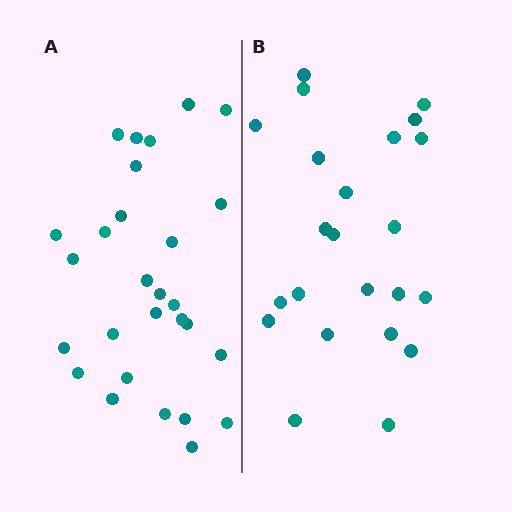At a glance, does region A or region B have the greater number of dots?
Region A (the left region) has more dots.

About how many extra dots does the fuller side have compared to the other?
Region A has about 5 more dots than region B.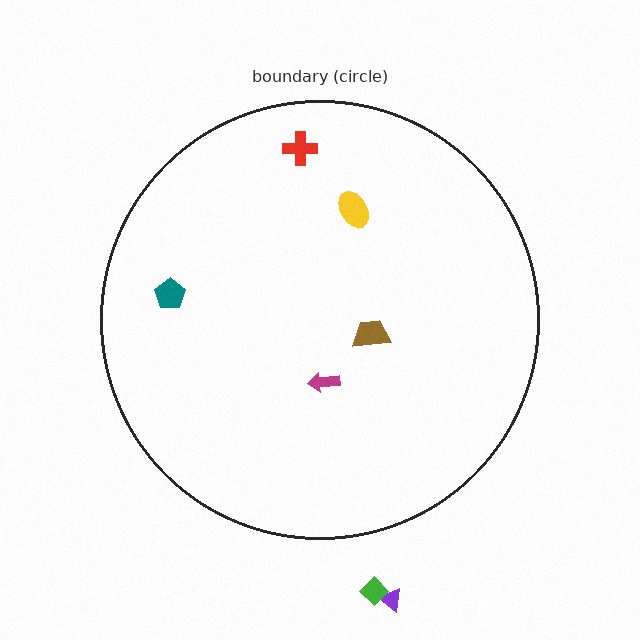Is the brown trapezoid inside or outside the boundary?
Inside.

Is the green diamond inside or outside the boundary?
Outside.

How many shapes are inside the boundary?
5 inside, 2 outside.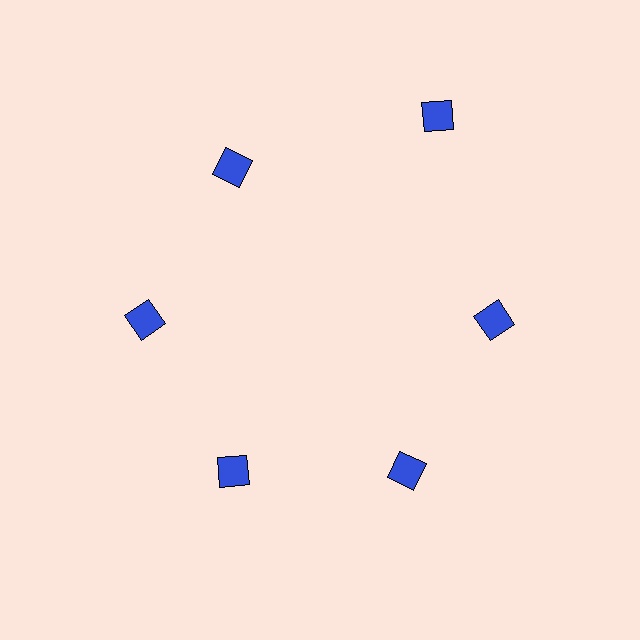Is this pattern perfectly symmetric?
No. The 6 blue squares are arranged in a ring, but one element near the 1 o'clock position is pushed outward from the center, breaking the 6-fold rotational symmetry.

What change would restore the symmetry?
The symmetry would be restored by moving it inward, back onto the ring so that all 6 squares sit at equal angles and equal distance from the center.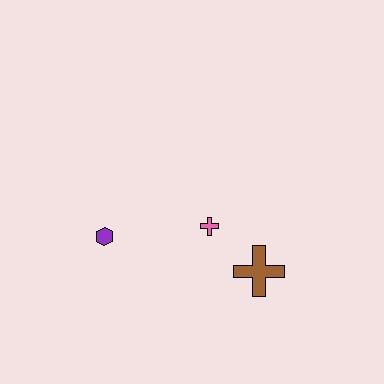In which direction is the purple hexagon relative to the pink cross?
The purple hexagon is to the left of the pink cross.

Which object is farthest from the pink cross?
The purple hexagon is farthest from the pink cross.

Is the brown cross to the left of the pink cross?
No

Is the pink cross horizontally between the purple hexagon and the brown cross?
Yes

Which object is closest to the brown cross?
The pink cross is closest to the brown cross.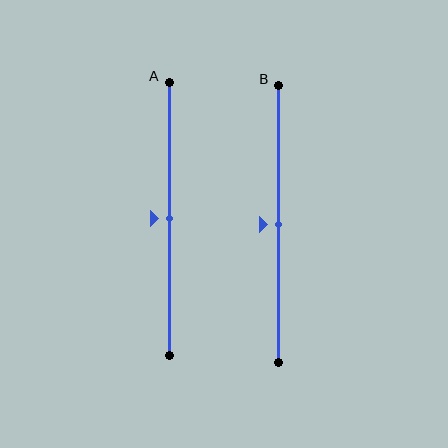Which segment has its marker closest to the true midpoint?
Segment A has its marker closest to the true midpoint.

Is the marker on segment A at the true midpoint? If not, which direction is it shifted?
Yes, the marker on segment A is at the true midpoint.